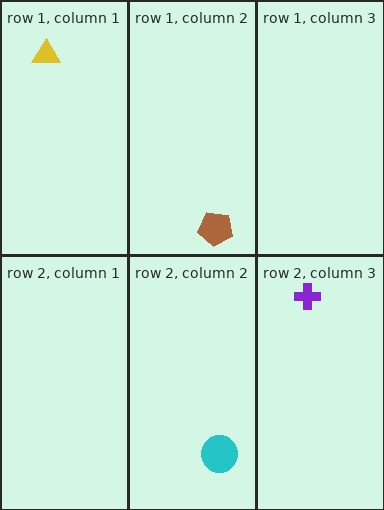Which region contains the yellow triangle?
The row 1, column 1 region.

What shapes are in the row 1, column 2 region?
The brown pentagon.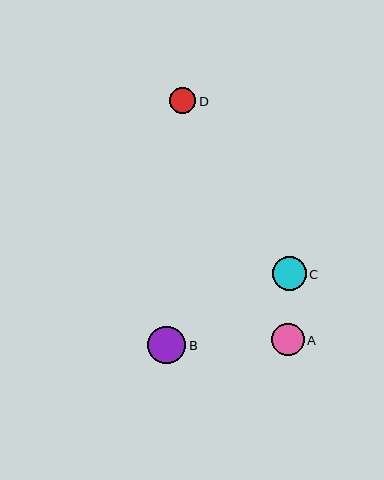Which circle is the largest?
Circle B is the largest with a size of approximately 38 pixels.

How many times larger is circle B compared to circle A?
Circle B is approximately 1.2 times the size of circle A.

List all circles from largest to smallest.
From largest to smallest: B, C, A, D.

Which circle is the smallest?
Circle D is the smallest with a size of approximately 26 pixels.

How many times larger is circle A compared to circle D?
Circle A is approximately 1.2 times the size of circle D.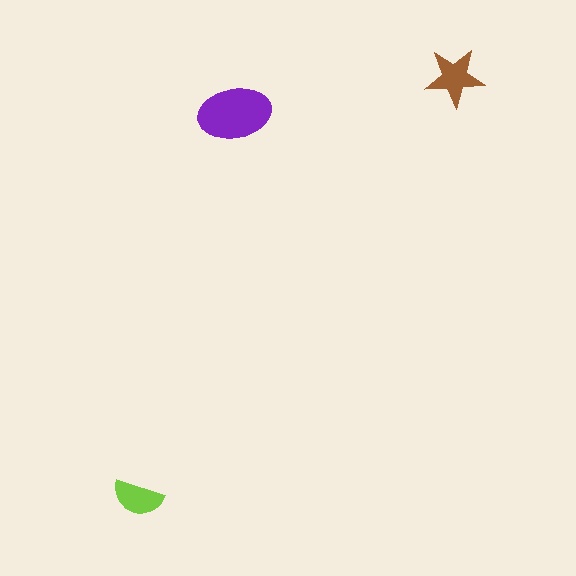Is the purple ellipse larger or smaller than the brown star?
Larger.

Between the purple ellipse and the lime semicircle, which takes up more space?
The purple ellipse.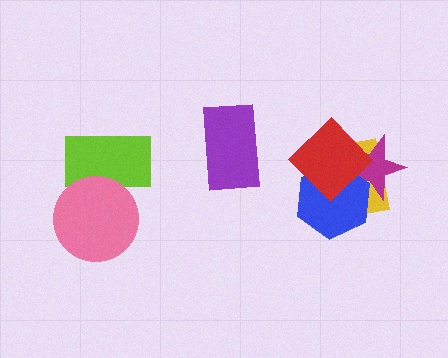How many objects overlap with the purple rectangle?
0 objects overlap with the purple rectangle.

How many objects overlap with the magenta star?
3 objects overlap with the magenta star.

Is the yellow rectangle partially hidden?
Yes, it is partially covered by another shape.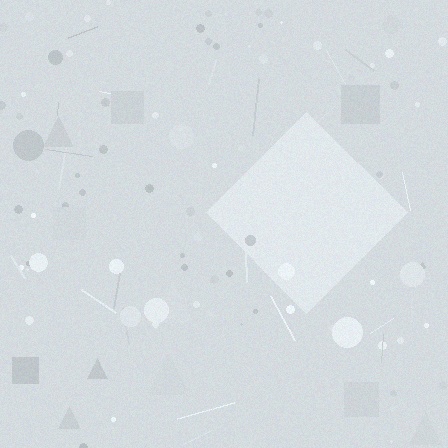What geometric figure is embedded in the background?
A diamond is embedded in the background.